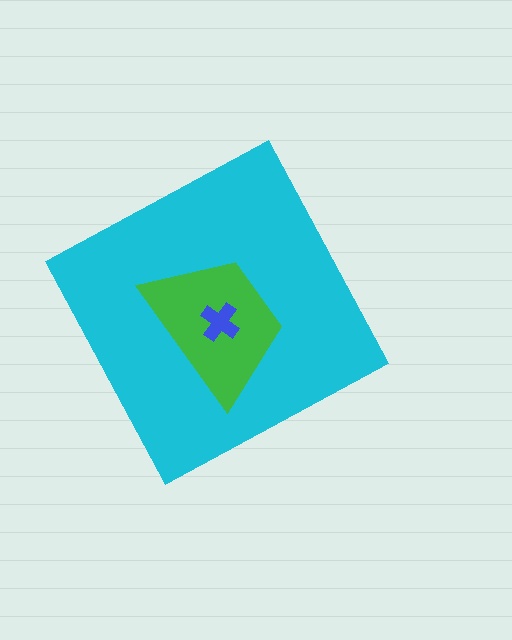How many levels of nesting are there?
3.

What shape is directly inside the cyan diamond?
The green trapezoid.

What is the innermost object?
The blue cross.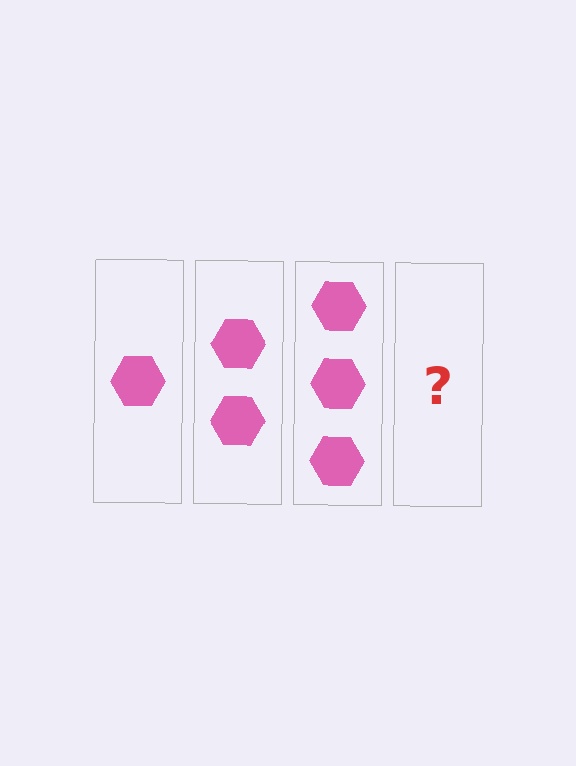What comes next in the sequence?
The next element should be 4 hexagons.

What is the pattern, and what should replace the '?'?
The pattern is that each step adds one more hexagon. The '?' should be 4 hexagons.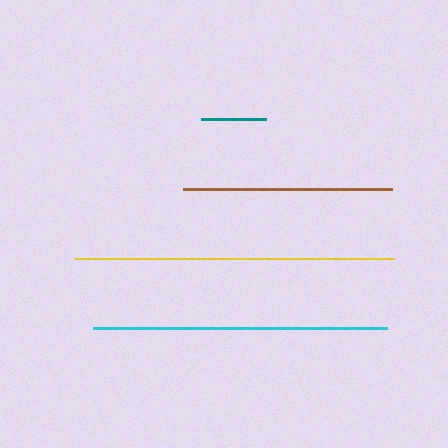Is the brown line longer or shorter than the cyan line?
The cyan line is longer than the brown line.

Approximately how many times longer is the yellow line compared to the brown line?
The yellow line is approximately 1.5 times the length of the brown line.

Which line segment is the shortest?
The teal line is the shortest at approximately 66 pixels.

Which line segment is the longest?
The yellow line is the longest at approximately 319 pixels.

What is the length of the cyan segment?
The cyan segment is approximately 293 pixels long.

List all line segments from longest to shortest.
From longest to shortest: yellow, cyan, brown, teal.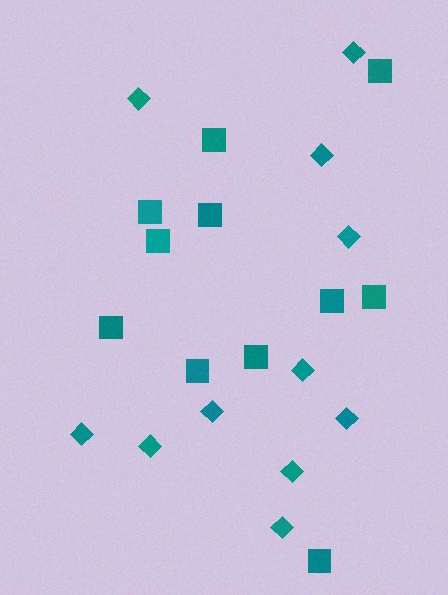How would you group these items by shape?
There are 2 groups: one group of squares (11) and one group of diamonds (11).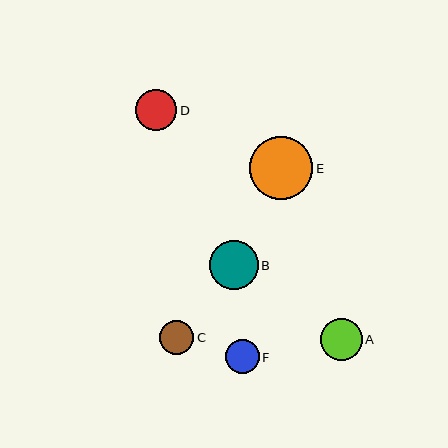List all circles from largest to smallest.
From largest to smallest: E, B, A, D, C, F.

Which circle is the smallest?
Circle F is the smallest with a size of approximately 33 pixels.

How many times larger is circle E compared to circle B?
Circle E is approximately 1.3 times the size of circle B.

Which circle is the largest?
Circle E is the largest with a size of approximately 63 pixels.